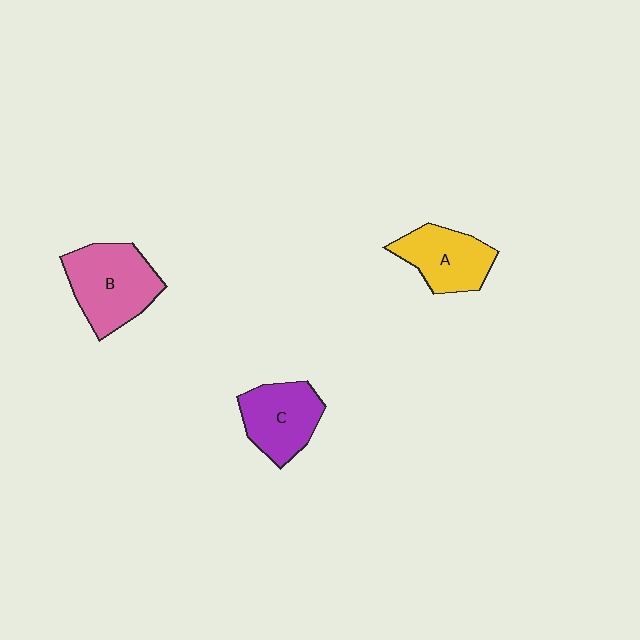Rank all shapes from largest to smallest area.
From largest to smallest: B (pink), C (purple), A (yellow).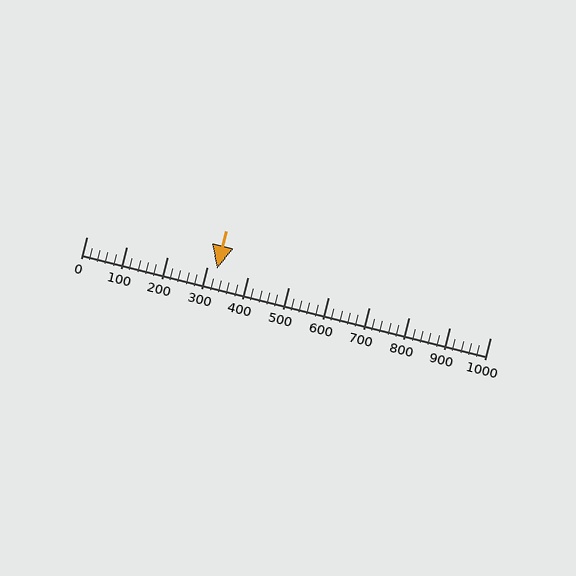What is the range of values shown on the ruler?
The ruler shows values from 0 to 1000.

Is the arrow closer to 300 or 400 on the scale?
The arrow is closer to 300.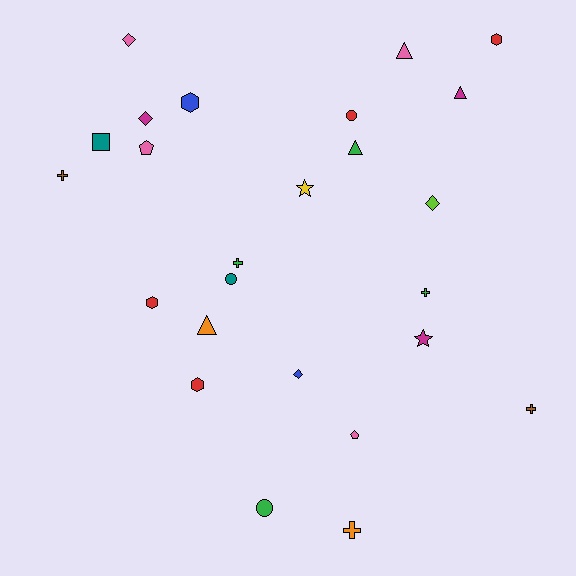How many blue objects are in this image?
There are 2 blue objects.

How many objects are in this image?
There are 25 objects.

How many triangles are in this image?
There are 4 triangles.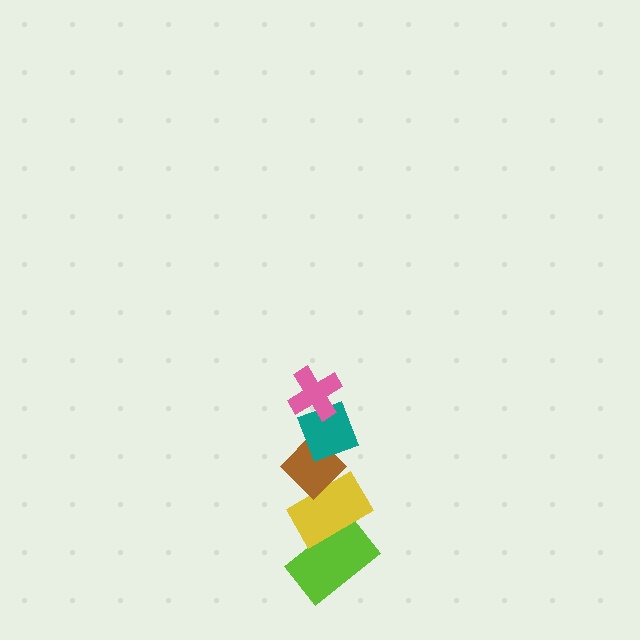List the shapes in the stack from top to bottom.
From top to bottom: the pink cross, the teal diamond, the brown diamond, the yellow rectangle, the lime rectangle.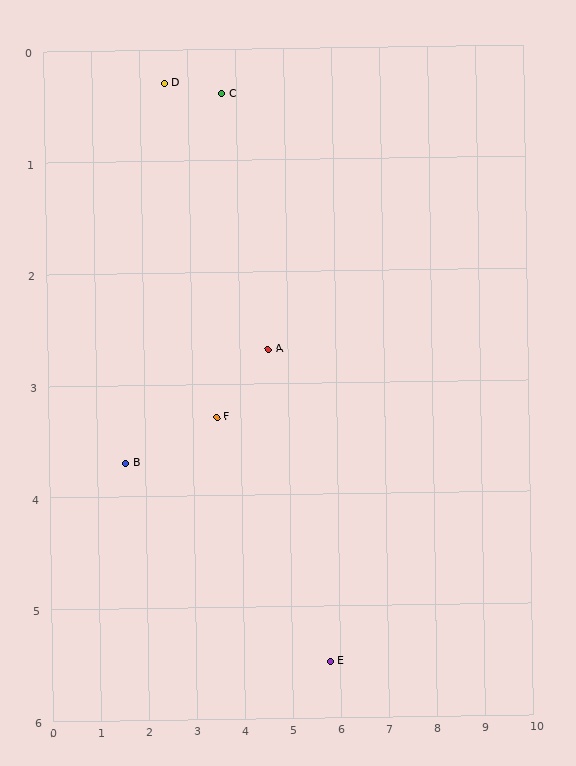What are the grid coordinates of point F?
Point F is at approximately (3.5, 3.3).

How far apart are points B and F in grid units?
Points B and F are about 1.9 grid units apart.